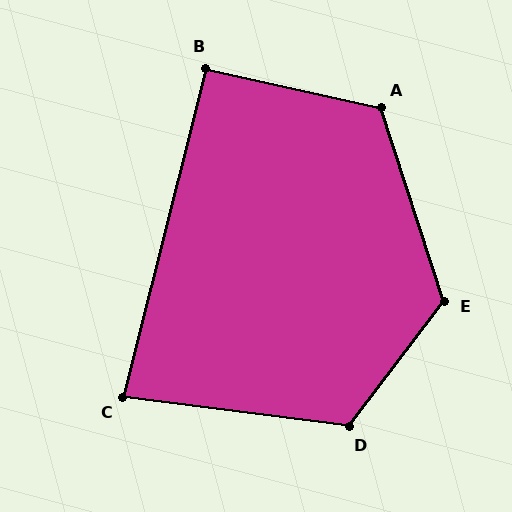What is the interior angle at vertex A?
Approximately 121 degrees (obtuse).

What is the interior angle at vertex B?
Approximately 92 degrees (approximately right).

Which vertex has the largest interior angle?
E, at approximately 124 degrees.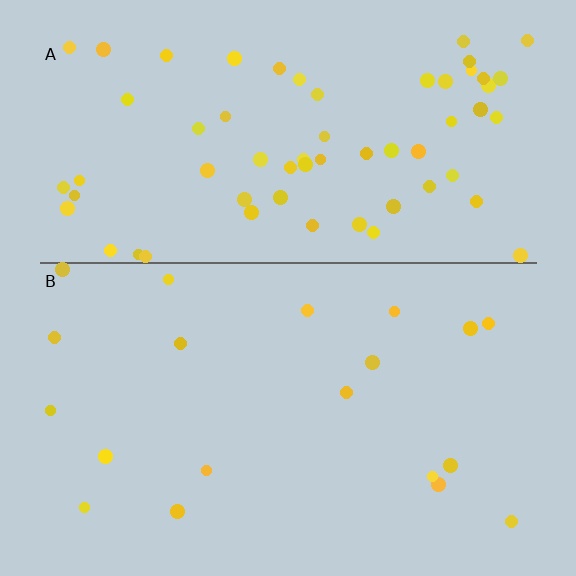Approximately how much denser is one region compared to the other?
Approximately 3.3× — region A over region B.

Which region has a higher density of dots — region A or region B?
A (the top).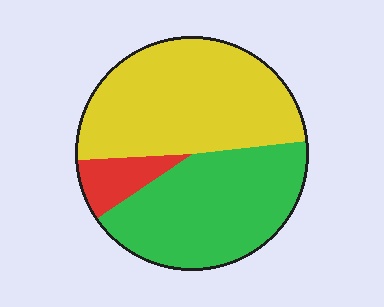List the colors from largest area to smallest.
From largest to smallest: yellow, green, red.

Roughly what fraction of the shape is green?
Green covers roughly 40% of the shape.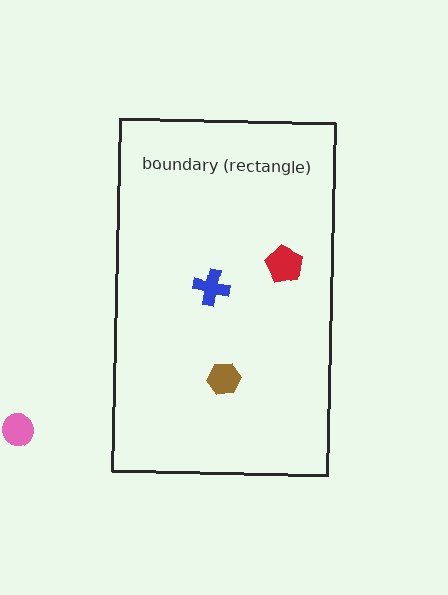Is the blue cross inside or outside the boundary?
Inside.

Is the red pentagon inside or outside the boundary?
Inside.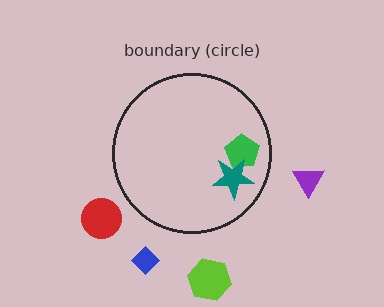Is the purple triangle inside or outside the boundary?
Outside.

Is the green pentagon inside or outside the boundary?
Inside.